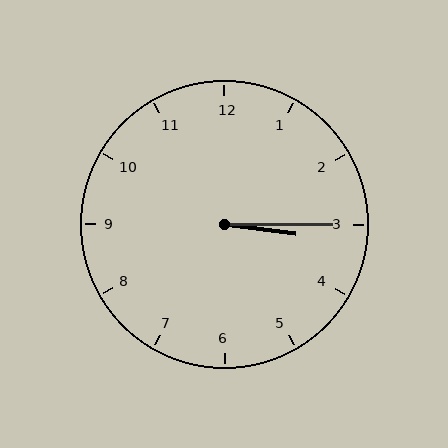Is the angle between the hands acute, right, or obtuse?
It is acute.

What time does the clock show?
3:15.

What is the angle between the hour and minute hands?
Approximately 8 degrees.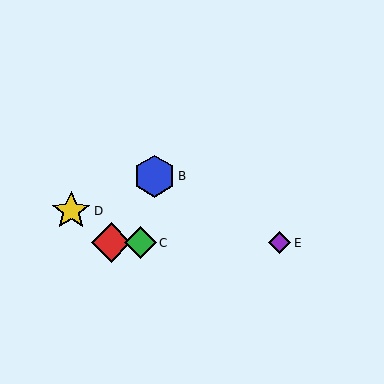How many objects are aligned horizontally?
3 objects (A, C, E) are aligned horizontally.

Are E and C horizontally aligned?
Yes, both are at y≈243.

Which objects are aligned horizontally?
Objects A, C, E are aligned horizontally.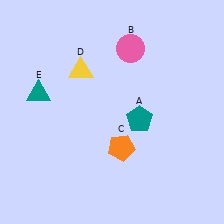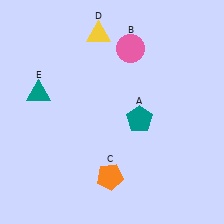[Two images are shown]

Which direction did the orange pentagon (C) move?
The orange pentagon (C) moved down.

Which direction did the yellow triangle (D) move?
The yellow triangle (D) moved up.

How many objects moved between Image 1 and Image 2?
2 objects moved between the two images.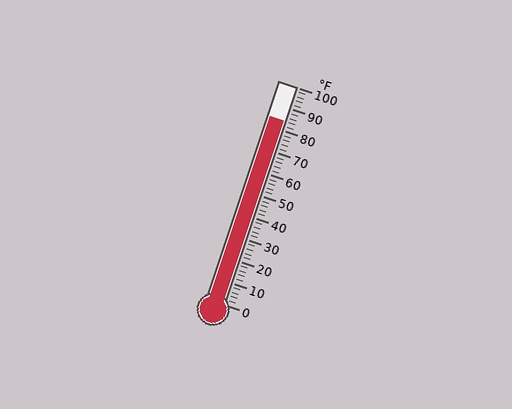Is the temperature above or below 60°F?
The temperature is above 60°F.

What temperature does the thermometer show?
The thermometer shows approximately 84°F.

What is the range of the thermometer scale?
The thermometer scale ranges from 0°F to 100°F.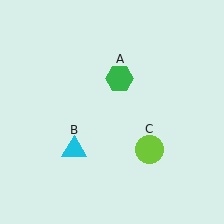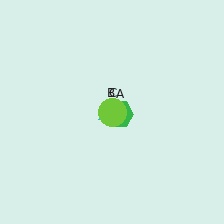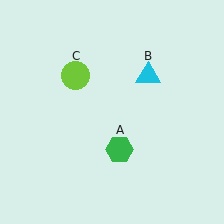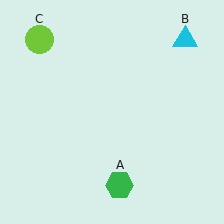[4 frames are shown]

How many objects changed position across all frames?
3 objects changed position: green hexagon (object A), cyan triangle (object B), lime circle (object C).